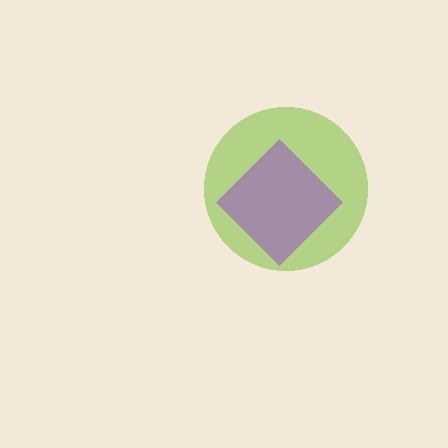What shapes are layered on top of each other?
The layered shapes are: a lime circle, a purple diamond.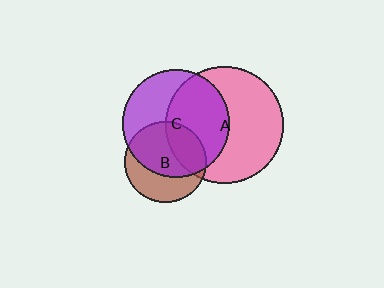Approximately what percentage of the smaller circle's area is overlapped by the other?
Approximately 25%.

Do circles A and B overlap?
Yes.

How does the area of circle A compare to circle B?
Approximately 2.1 times.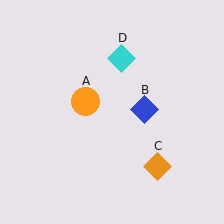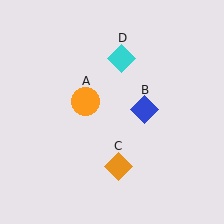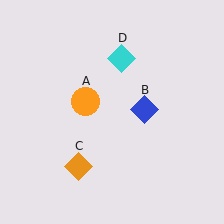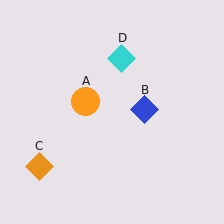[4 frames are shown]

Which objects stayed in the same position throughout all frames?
Orange circle (object A) and blue diamond (object B) and cyan diamond (object D) remained stationary.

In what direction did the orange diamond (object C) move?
The orange diamond (object C) moved left.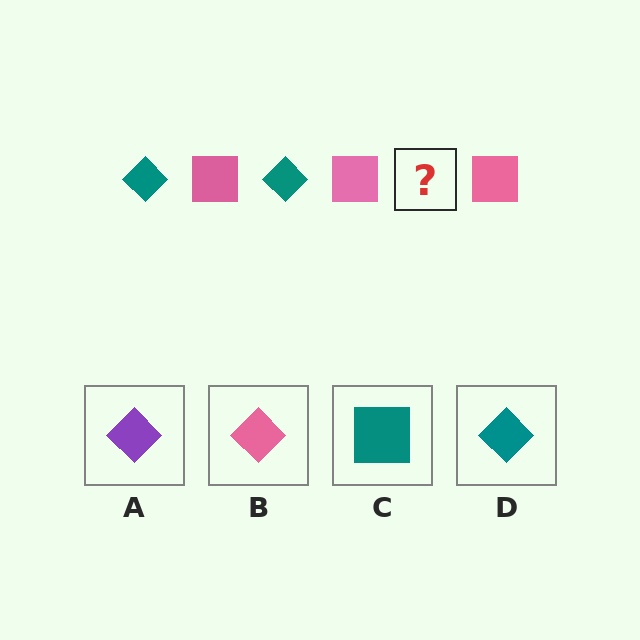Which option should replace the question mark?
Option D.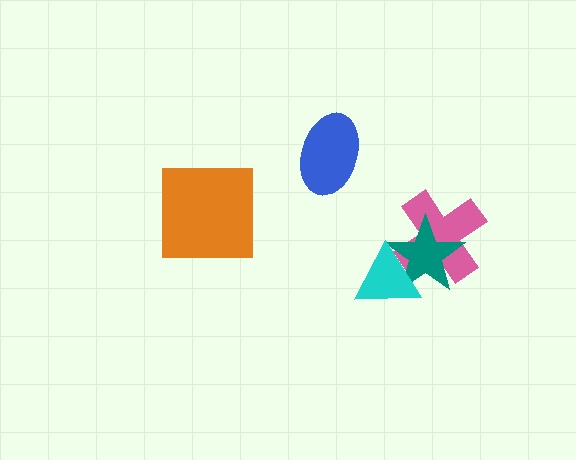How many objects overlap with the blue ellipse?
0 objects overlap with the blue ellipse.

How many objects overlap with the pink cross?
2 objects overlap with the pink cross.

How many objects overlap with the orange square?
0 objects overlap with the orange square.